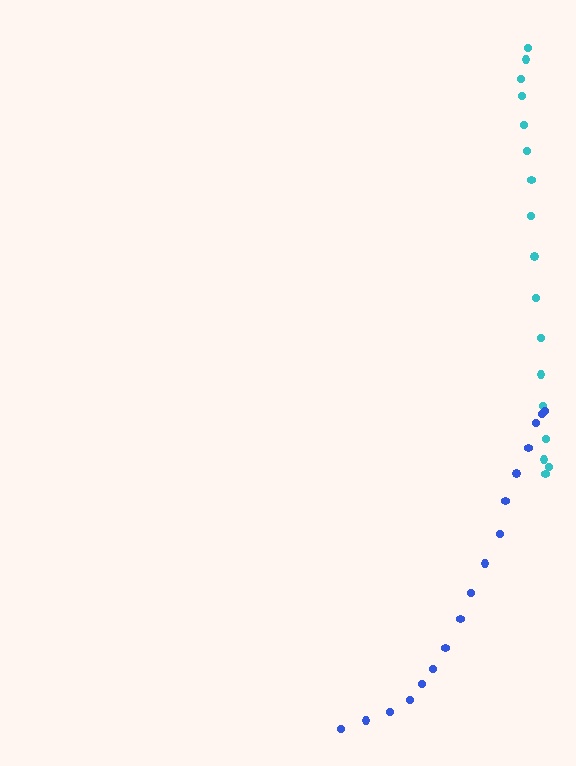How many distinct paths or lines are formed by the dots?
There are 2 distinct paths.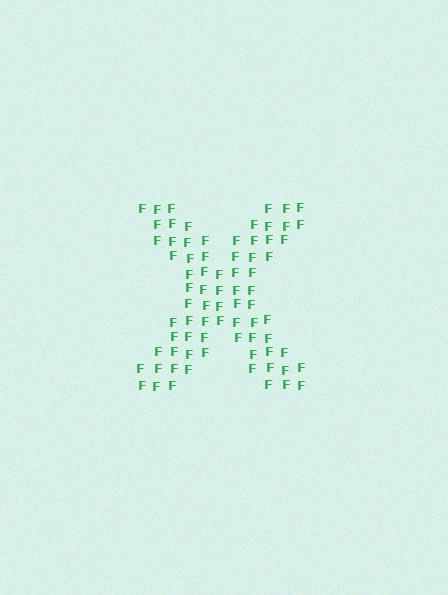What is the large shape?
The large shape is the letter X.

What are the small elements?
The small elements are letter F's.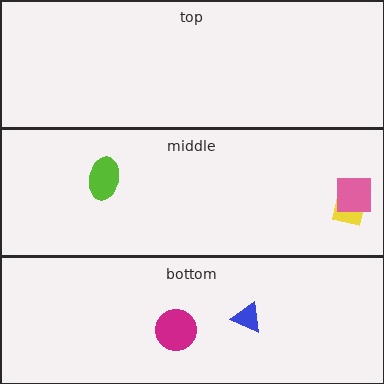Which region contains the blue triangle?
The bottom region.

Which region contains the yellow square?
The middle region.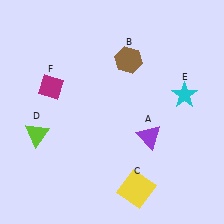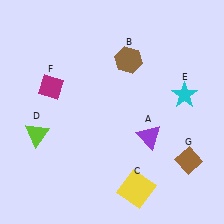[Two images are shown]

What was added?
A brown diamond (G) was added in Image 2.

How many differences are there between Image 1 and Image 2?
There is 1 difference between the two images.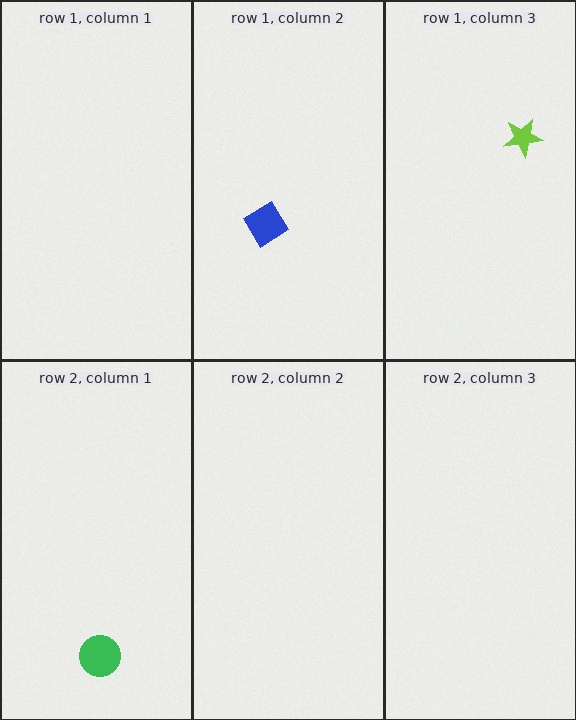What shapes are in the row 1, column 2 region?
The blue diamond.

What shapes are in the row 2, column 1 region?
The green circle.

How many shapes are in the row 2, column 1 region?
1.